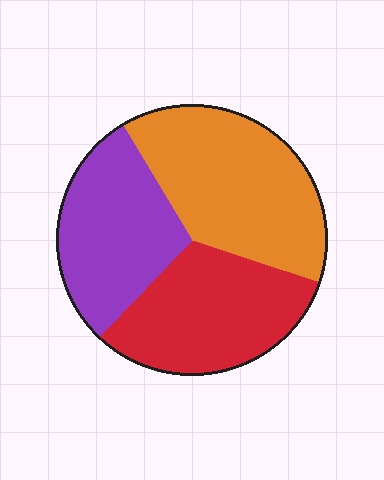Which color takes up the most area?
Orange, at roughly 40%.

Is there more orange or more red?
Orange.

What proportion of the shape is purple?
Purple covers around 30% of the shape.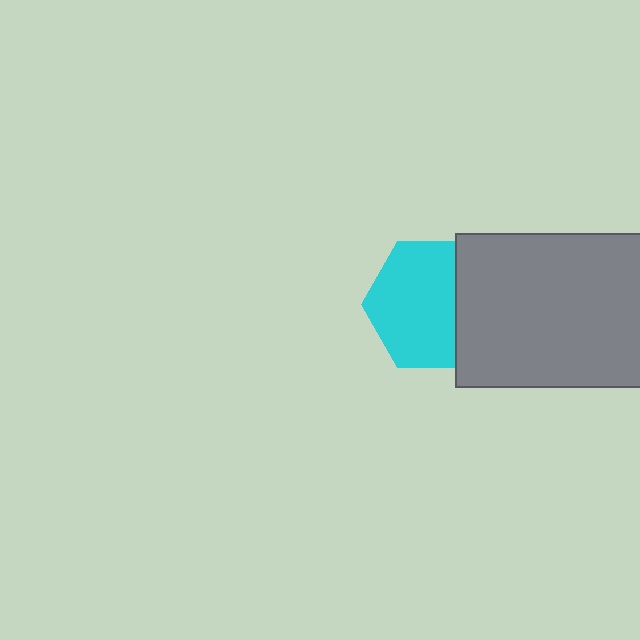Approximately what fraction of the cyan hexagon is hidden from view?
Roughly 30% of the cyan hexagon is hidden behind the gray rectangle.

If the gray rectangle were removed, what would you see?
You would see the complete cyan hexagon.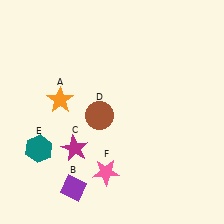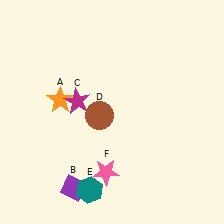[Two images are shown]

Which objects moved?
The objects that moved are: the magenta star (C), the teal hexagon (E).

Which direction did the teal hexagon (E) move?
The teal hexagon (E) moved right.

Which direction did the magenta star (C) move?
The magenta star (C) moved up.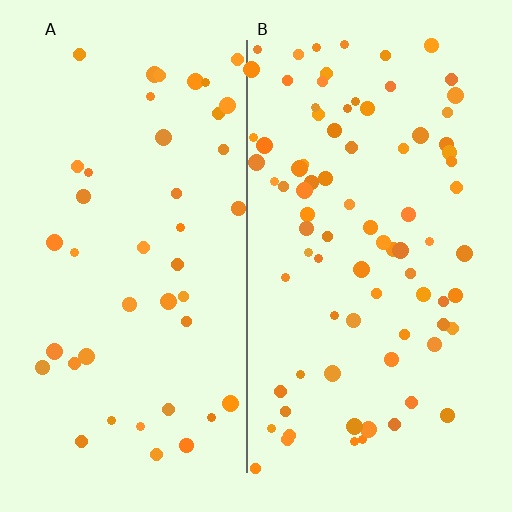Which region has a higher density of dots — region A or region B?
B (the right).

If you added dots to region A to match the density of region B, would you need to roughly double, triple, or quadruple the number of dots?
Approximately double.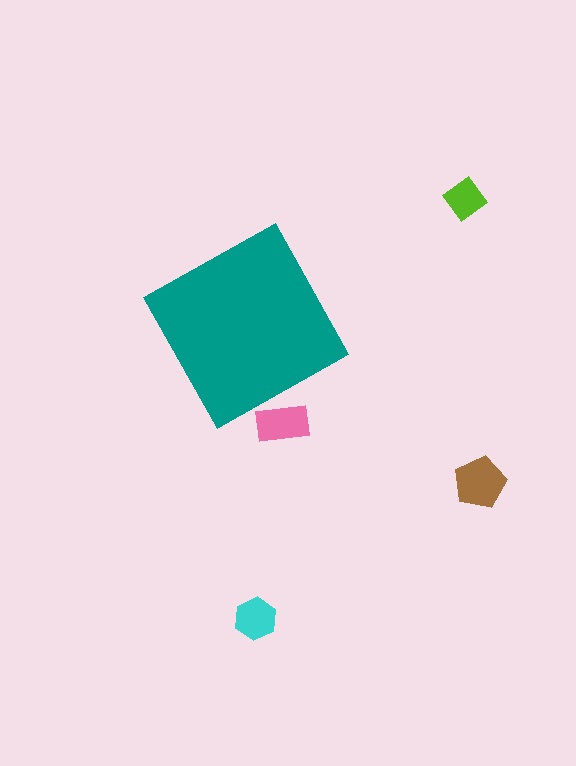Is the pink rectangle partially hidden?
Yes, the pink rectangle is partially hidden behind the teal diamond.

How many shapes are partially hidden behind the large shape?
1 shape is partially hidden.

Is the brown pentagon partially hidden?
No, the brown pentagon is fully visible.